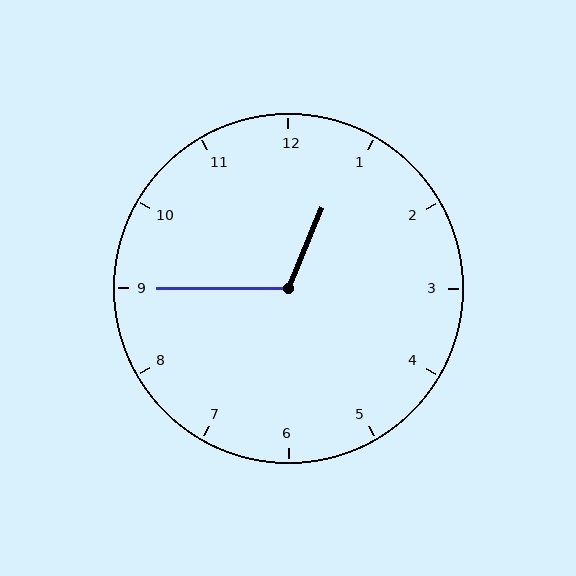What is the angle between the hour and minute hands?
Approximately 112 degrees.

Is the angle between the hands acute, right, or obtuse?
It is obtuse.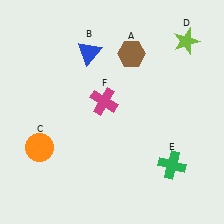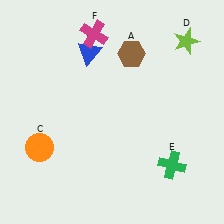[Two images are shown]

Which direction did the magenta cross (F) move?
The magenta cross (F) moved up.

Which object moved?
The magenta cross (F) moved up.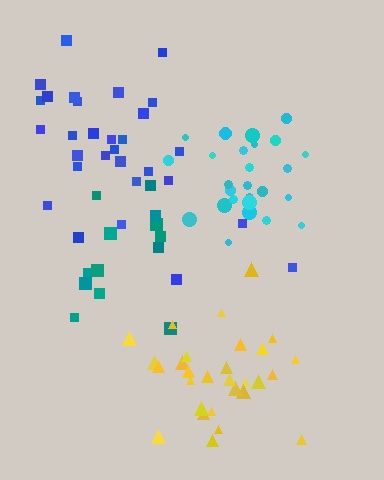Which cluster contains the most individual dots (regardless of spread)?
Blue (30).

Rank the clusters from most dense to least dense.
cyan, yellow, blue, teal.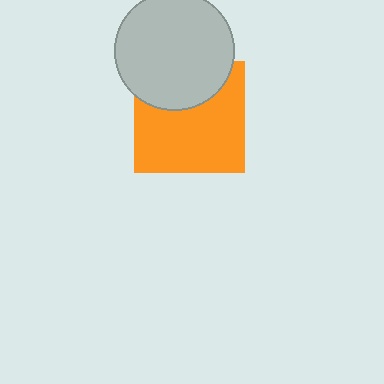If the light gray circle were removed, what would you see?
You would see the complete orange square.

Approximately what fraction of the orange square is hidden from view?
Roughly 32% of the orange square is hidden behind the light gray circle.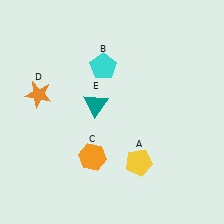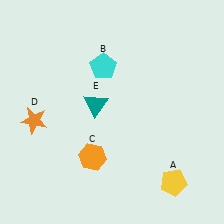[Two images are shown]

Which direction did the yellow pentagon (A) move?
The yellow pentagon (A) moved right.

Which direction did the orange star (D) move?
The orange star (D) moved down.